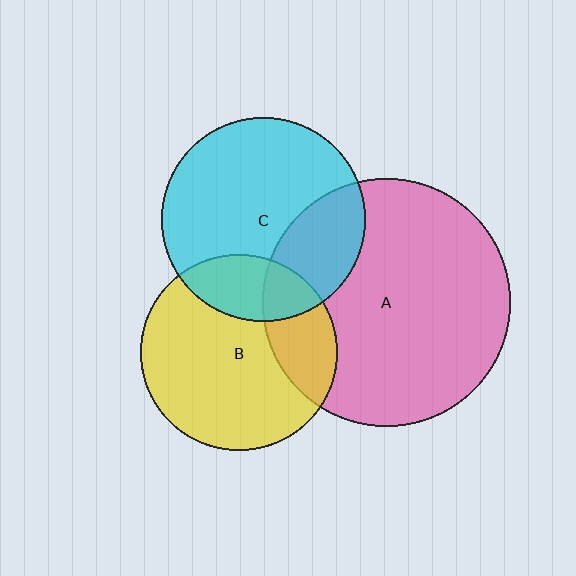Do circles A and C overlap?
Yes.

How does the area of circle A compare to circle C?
Approximately 1.5 times.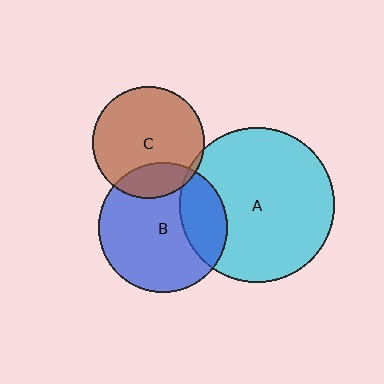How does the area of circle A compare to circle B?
Approximately 1.4 times.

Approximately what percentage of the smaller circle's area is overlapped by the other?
Approximately 20%.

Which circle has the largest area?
Circle A (cyan).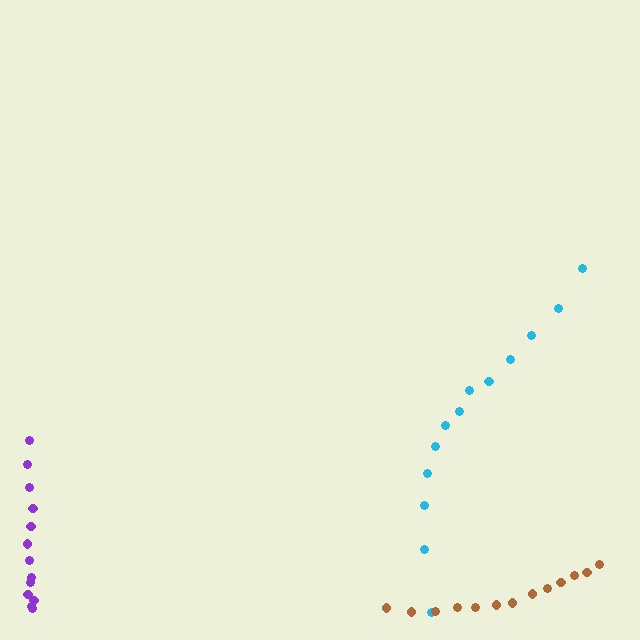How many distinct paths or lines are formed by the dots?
There are 3 distinct paths.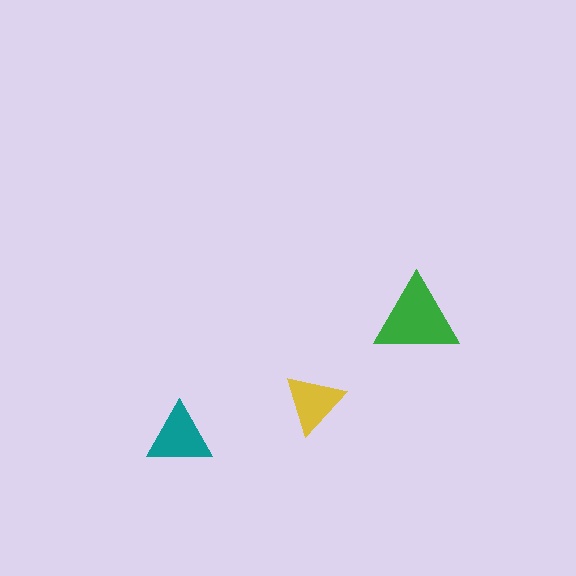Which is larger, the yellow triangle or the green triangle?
The green one.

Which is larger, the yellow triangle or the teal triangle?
The teal one.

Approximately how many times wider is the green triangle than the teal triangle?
About 1.5 times wider.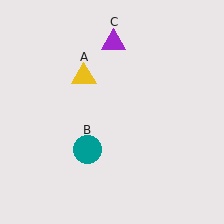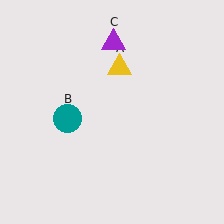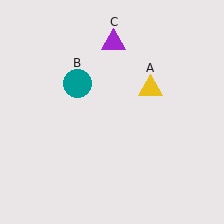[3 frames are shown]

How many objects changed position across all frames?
2 objects changed position: yellow triangle (object A), teal circle (object B).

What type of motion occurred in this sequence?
The yellow triangle (object A), teal circle (object B) rotated clockwise around the center of the scene.